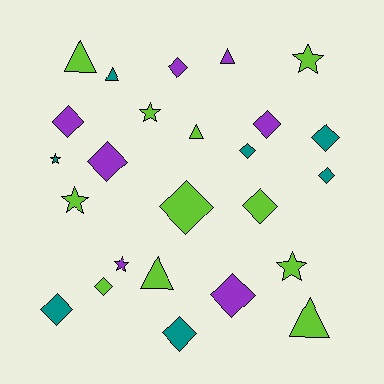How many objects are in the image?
There are 25 objects.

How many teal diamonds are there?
There are 5 teal diamonds.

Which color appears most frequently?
Lime, with 11 objects.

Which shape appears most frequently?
Diamond, with 13 objects.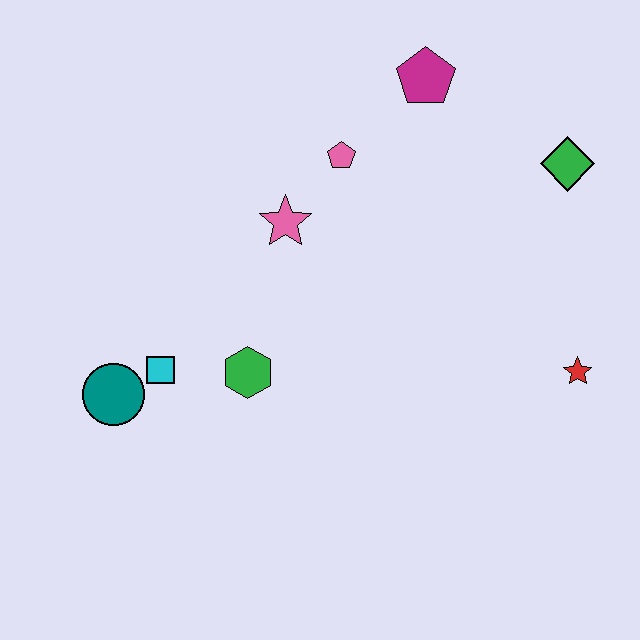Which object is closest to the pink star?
The pink pentagon is closest to the pink star.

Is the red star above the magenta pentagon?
No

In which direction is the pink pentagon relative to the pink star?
The pink pentagon is above the pink star.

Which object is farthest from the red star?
The teal circle is farthest from the red star.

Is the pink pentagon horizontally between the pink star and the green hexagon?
No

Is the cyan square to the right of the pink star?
No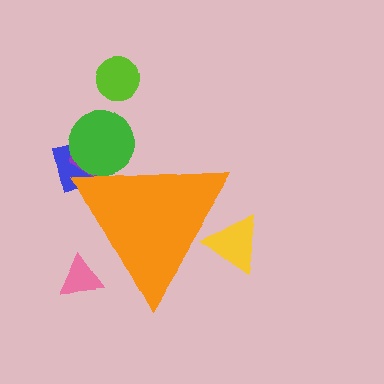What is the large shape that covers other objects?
An orange triangle.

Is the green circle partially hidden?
Yes, the green circle is partially hidden behind the orange triangle.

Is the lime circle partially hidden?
No, the lime circle is fully visible.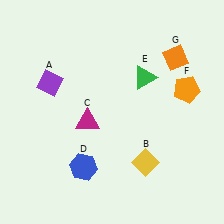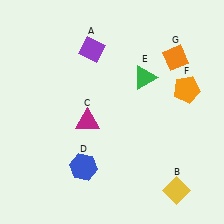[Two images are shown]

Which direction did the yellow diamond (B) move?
The yellow diamond (B) moved right.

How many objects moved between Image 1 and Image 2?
2 objects moved between the two images.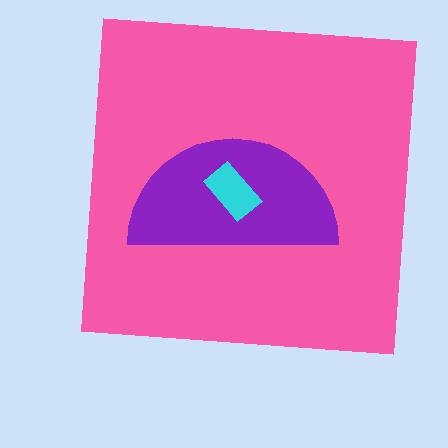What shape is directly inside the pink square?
The purple semicircle.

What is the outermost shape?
The pink square.